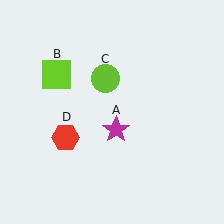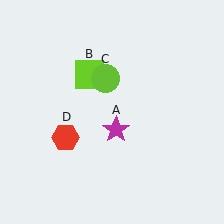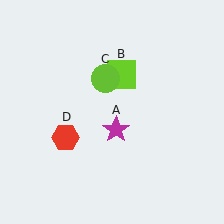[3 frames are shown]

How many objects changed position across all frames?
1 object changed position: lime square (object B).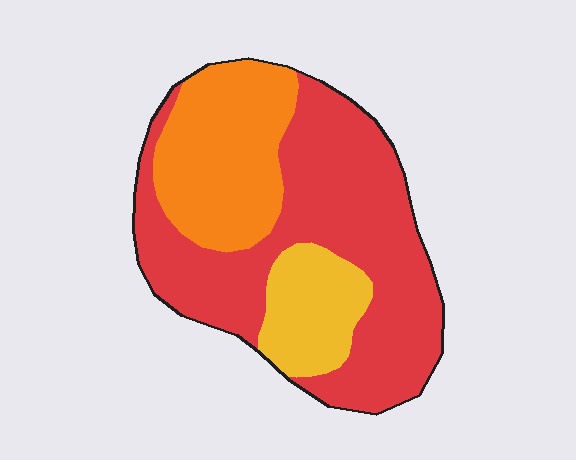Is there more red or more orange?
Red.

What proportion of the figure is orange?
Orange takes up about one quarter (1/4) of the figure.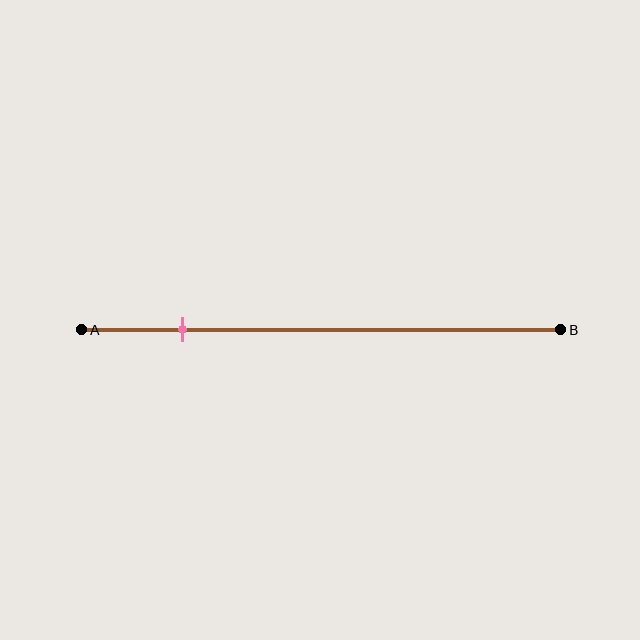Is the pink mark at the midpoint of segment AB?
No, the mark is at about 20% from A, not at the 50% midpoint.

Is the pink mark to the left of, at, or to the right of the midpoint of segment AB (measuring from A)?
The pink mark is to the left of the midpoint of segment AB.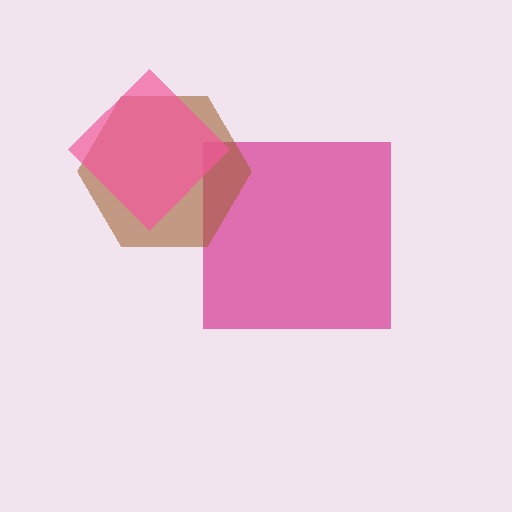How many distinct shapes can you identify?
There are 3 distinct shapes: a magenta square, a brown hexagon, a pink diamond.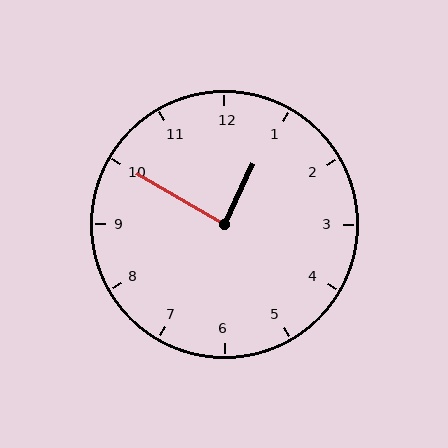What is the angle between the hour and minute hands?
Approximately 85 degrees.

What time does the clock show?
12:50.